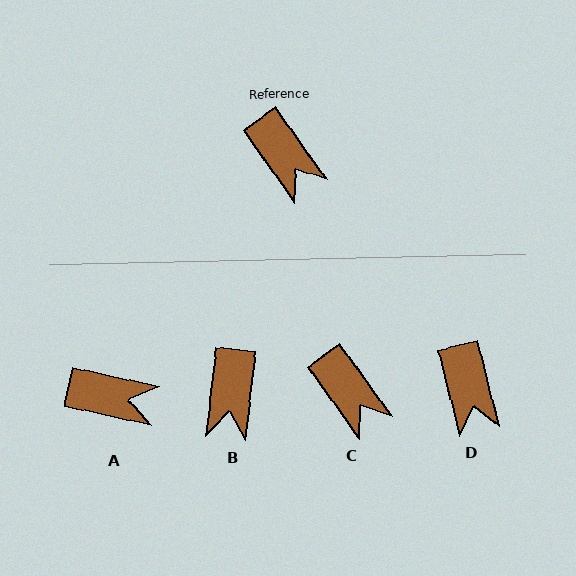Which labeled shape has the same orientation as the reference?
C.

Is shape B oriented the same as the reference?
No, it is off by about 41 degrees.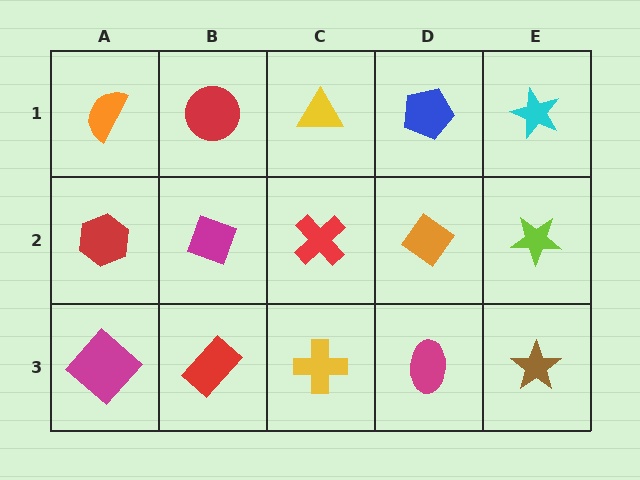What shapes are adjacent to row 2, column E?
A cyan star (row 1, column E), a brown star (row 3, column E), an orange diamond (row 2, column D).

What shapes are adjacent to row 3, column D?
An orange diamond (row 2, column D), a yellow cross (row 3, column C), a brown star (row 3, column E).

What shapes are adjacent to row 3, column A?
A red hexagon (row 2, column A), a red rectangle (row 3, column B).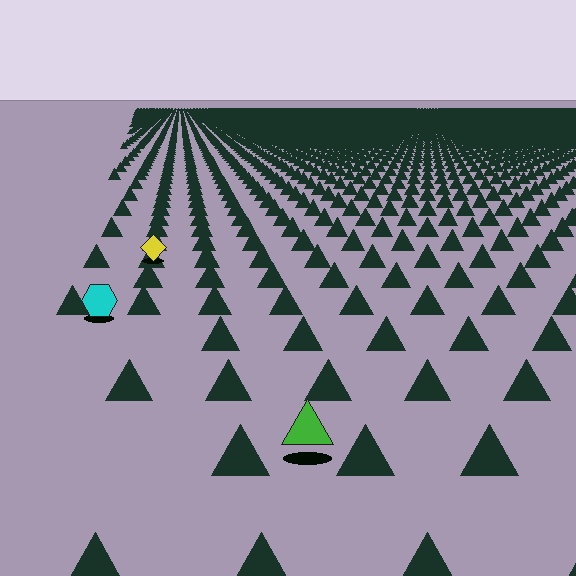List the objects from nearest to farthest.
From nearest to farthest: the green triangle, the cyan hexagon, the yellow diamond.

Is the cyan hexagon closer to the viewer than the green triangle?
No. The green triangle is closer — you can tell from the texture gradient: the ground texture is coarser near it.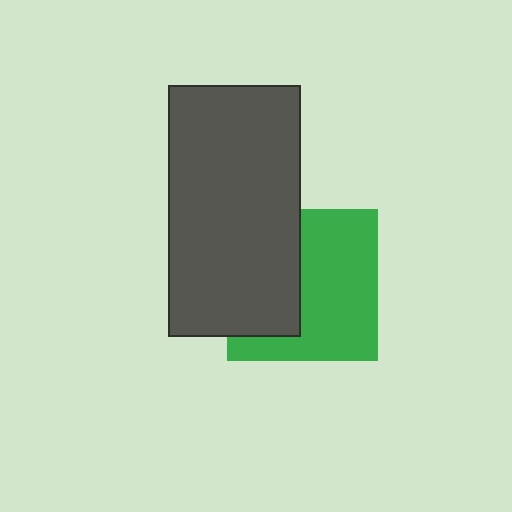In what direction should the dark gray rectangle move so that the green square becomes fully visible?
The dark gray rectangle should move left. That is the shortest direction to clear the overlap and leave the green square fully visible.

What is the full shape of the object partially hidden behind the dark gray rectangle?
The partially hidden object is a green square.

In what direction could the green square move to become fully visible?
The green square could move right. That would shift it out from behind the dark gray rectangle entirely.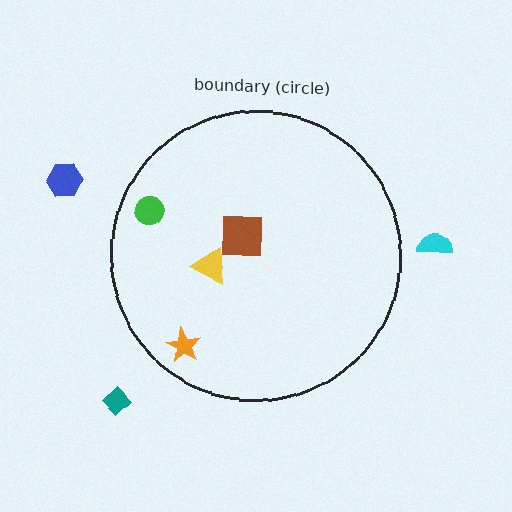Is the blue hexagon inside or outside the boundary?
Outside.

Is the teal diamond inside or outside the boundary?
Outside.